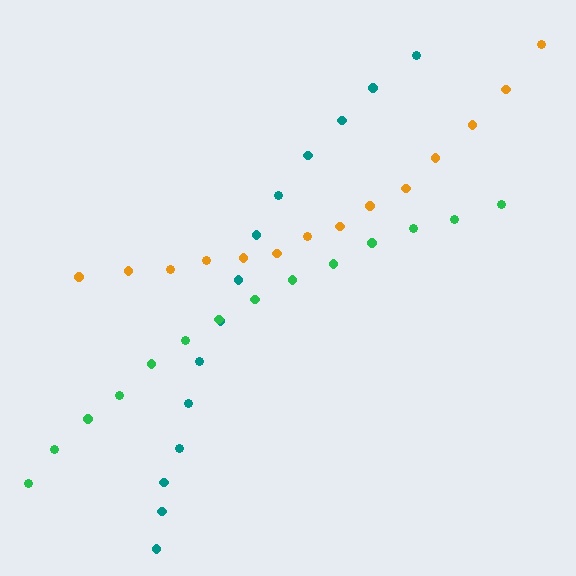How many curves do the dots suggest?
There are 3 distinct paths.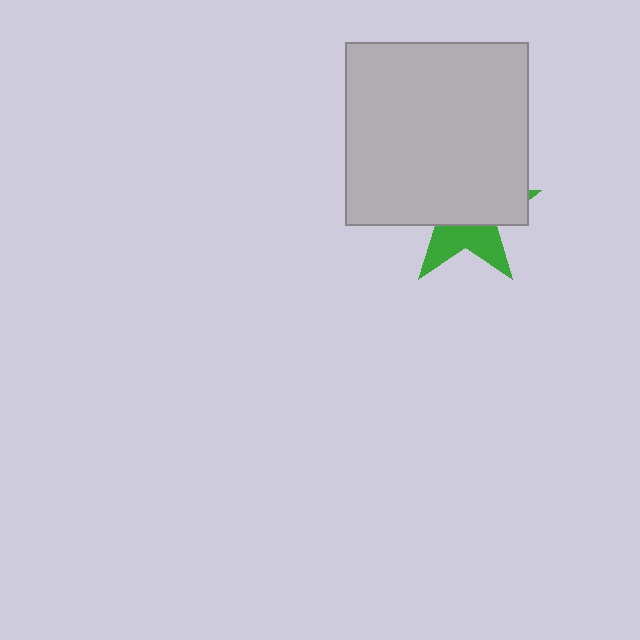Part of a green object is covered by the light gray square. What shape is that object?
It is a star.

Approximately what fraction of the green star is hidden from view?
Roughly 63% of the green star is hidden behind the light gray square.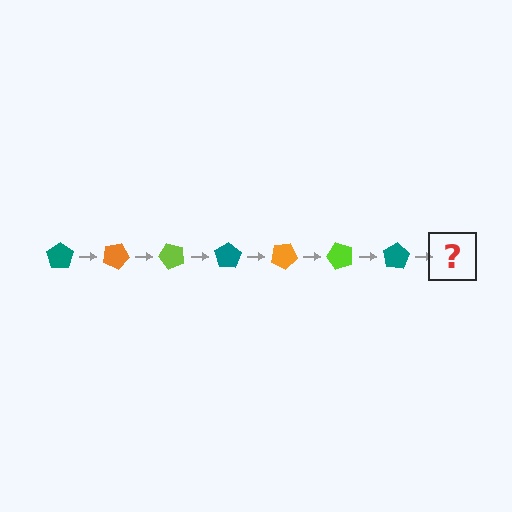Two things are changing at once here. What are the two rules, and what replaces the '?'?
The two rules are that it rotates 25 degrees each step and the color cycles through teal, orange, and lime. The '?' should be an orange pentagon, rotated 175 degrees from the start.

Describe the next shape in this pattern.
It should be an orange pentagon, rotated 175 degrees from the start.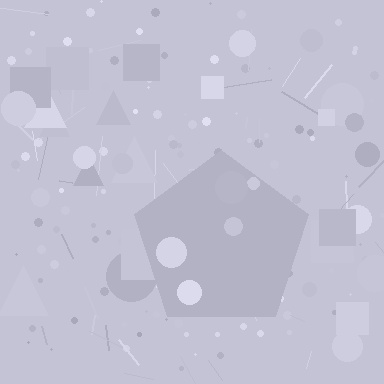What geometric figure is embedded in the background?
A pentagon is embedded in the background.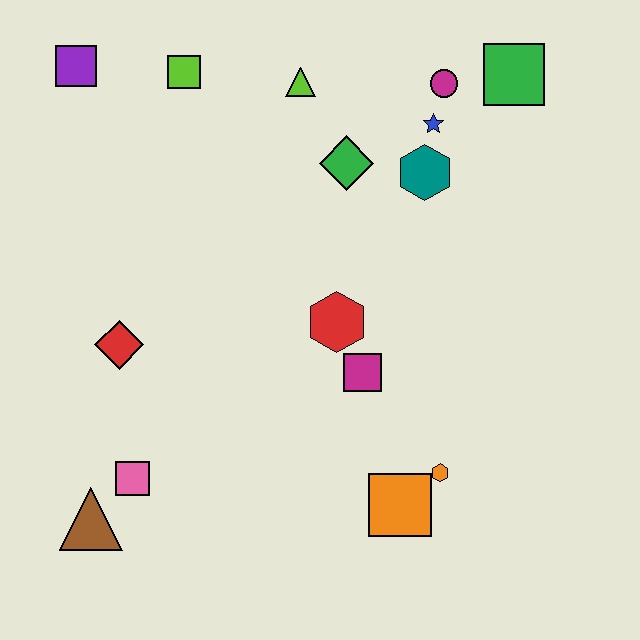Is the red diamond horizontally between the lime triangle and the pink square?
No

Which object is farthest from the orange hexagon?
The purple square is farthest from the orange hexagon.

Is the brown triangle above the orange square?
No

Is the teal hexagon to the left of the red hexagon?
No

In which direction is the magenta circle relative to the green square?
The magenta circle is to the left of the green square.